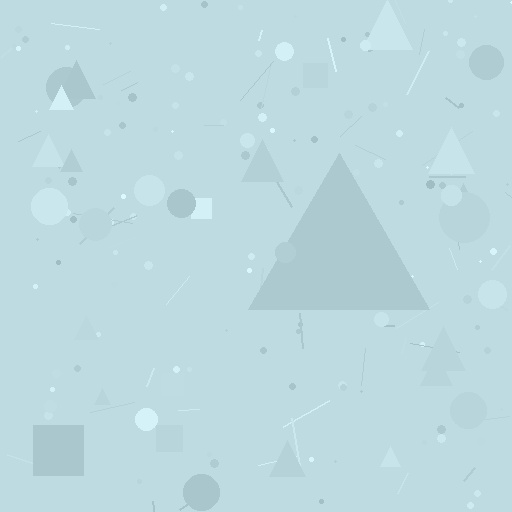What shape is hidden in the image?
A triangle is hidden in the image.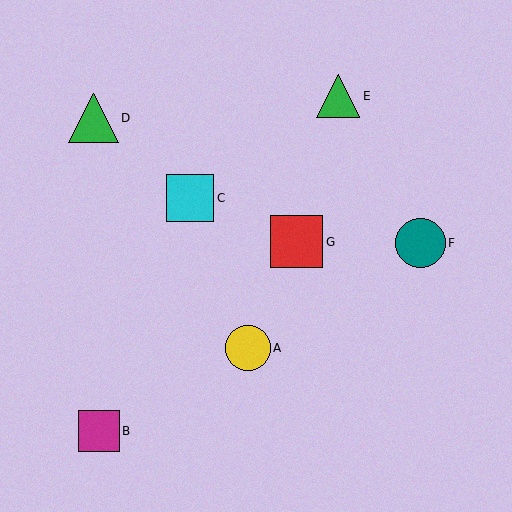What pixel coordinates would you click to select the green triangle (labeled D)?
Click at (94, 118) to select the green triangle D.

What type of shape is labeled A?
Shape A is a yellow circle.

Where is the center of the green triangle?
The center of the green triangle is at (94, 118).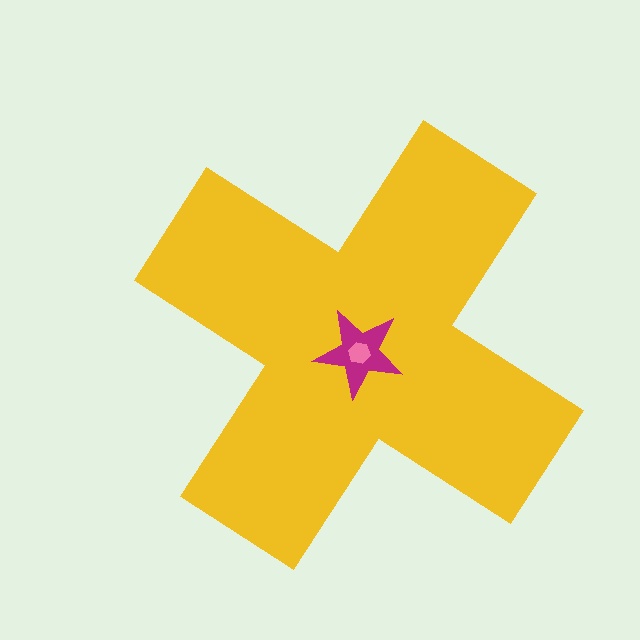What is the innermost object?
The pink hexagon.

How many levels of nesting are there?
3.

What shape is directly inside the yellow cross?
The magenta star.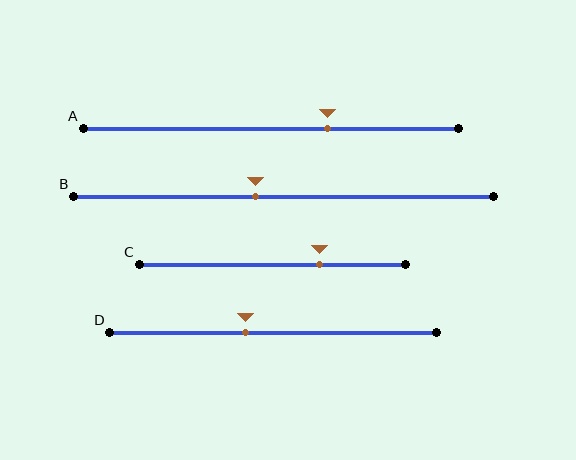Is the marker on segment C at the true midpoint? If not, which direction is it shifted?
No, the marker on segment C is shifted to the right by about 18% of the segment length.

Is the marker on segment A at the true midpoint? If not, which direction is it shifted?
No, the marker on segment A is shifted to the right by about 15% of the segment length.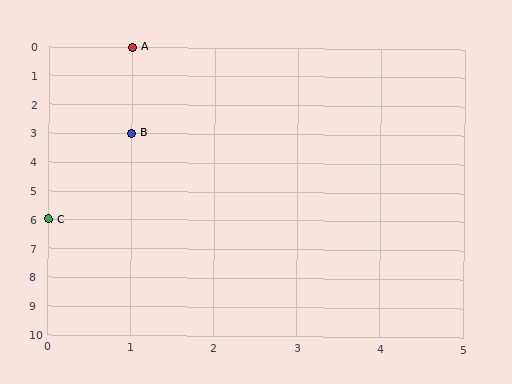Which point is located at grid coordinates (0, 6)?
Point C is at (0, 6).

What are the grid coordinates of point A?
Point A is at grid coordinates (1, 0).